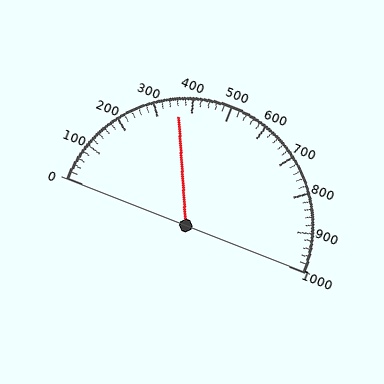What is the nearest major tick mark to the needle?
The nearest major tick mark is 400.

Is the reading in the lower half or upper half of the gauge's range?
The reading is in the lower half of the range (0 to 1000).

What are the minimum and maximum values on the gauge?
The gauge ranges from 0 to 1000.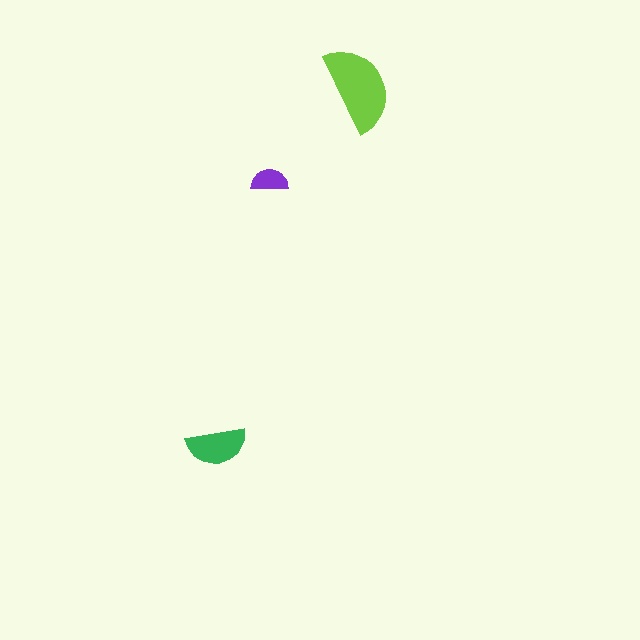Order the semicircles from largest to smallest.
the lime one, the green one, the purple one.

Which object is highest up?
The lime semicircle is topmost.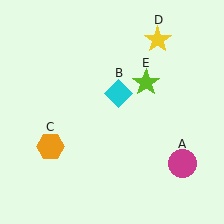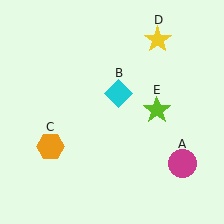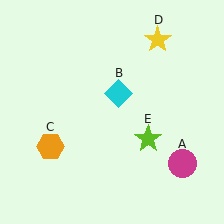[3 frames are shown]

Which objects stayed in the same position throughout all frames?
Magenta circle (object A) and cyan diamond (object B) and orange hexagon (object C) and yellow star (object D) remained stationary.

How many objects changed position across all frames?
1 object changed position: lime star (object E).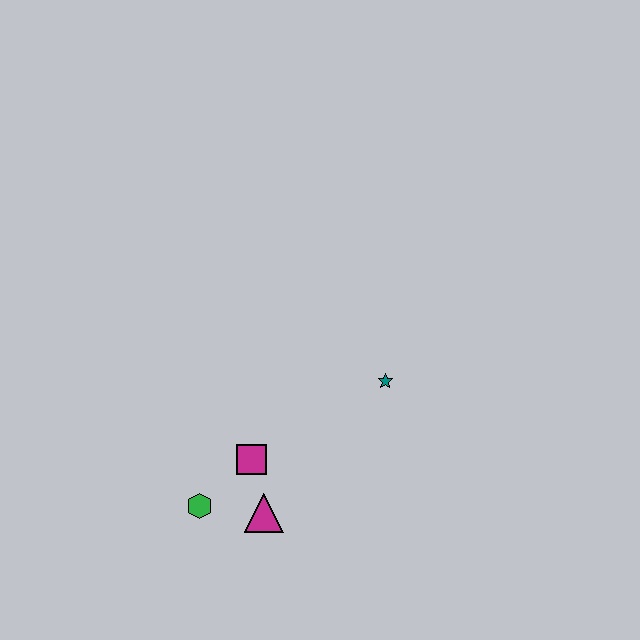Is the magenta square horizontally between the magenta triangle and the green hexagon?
Yes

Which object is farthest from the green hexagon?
The teal star is farthest from the green hexagon.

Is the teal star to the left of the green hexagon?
No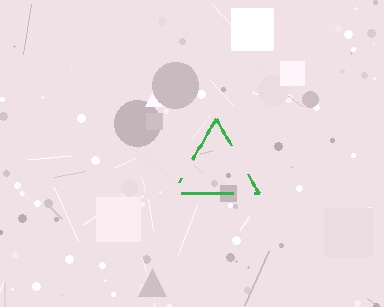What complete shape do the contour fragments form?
The contour fragments form a triangle.